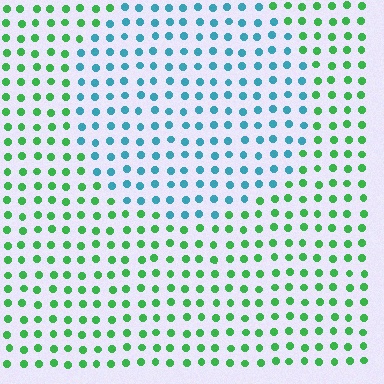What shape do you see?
I see a circle.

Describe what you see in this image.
The image is filled with small green elements in a uniform arrangement. A circle-shaped region is visible where the elements are tinted to a slightly different hue, forming a subtle color boundary.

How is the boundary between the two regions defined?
The boundary is defined purely by a slight shift in hue (about 61 degrees). Spacing, size, and orientation are identical on both sides.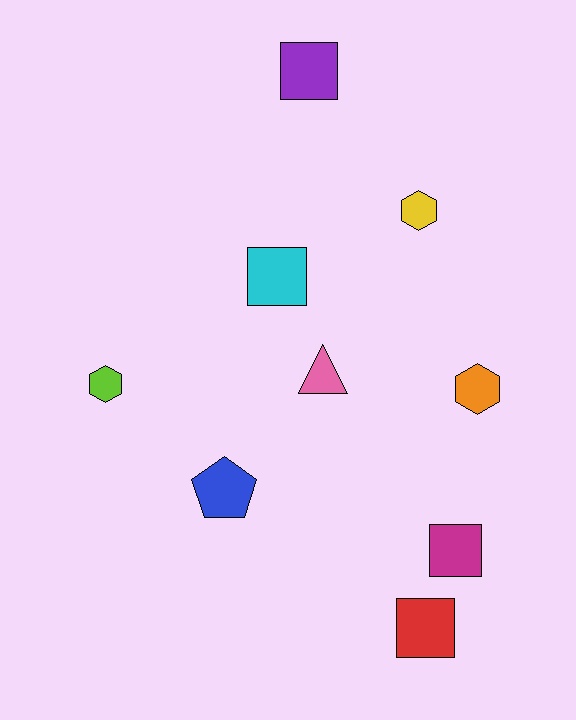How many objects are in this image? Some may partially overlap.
There are 9 objects.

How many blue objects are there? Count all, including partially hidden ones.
There is 1 blue object.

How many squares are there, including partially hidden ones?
There are 4 squares.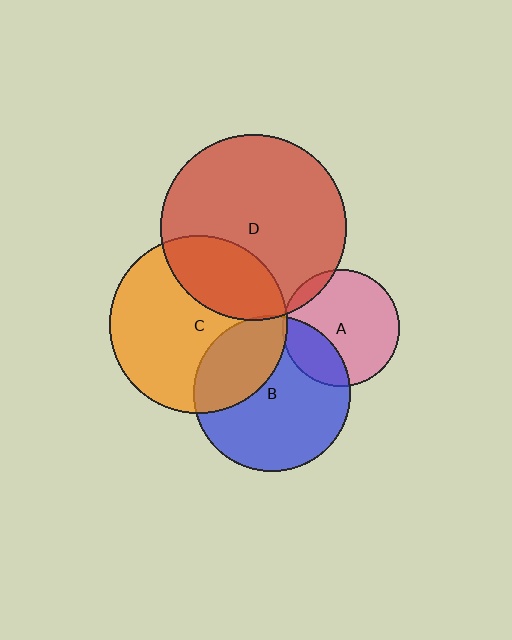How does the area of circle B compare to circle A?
Approximately 1.8 times.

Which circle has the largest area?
Circle D (red).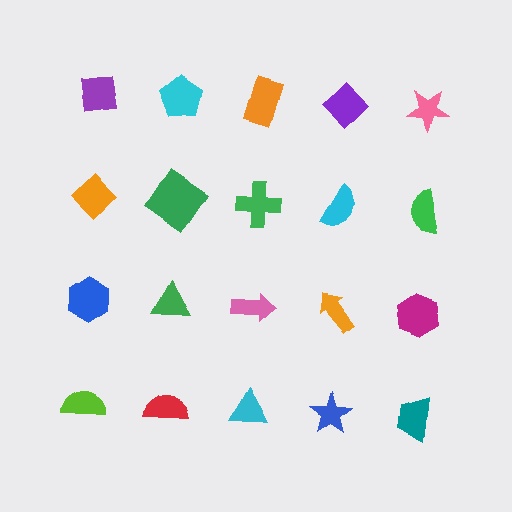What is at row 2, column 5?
A green semicircle.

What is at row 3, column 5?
A magenta hexagon.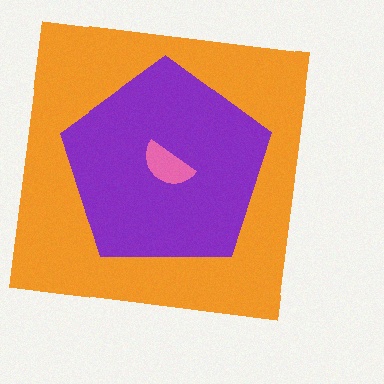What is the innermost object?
The pink semicircle.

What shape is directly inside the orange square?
The purple pentagon.